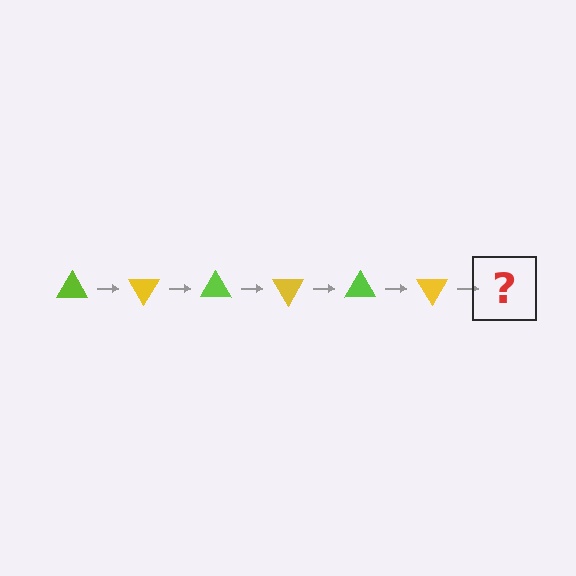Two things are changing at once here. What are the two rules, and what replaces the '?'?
The two rules are that it rotates 60 degrees each step and the color cycles through lime and yellow. The '?' should be a lime triangle, rotated 360 degrees from the start.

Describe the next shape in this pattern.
It should be a lime triangle, rotated 360 degrees from the start.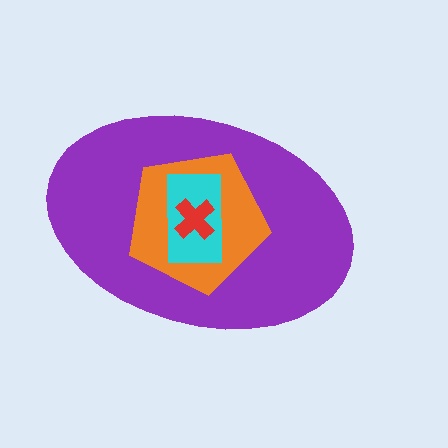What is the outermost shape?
The purple ellipse.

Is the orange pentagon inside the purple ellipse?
Yes.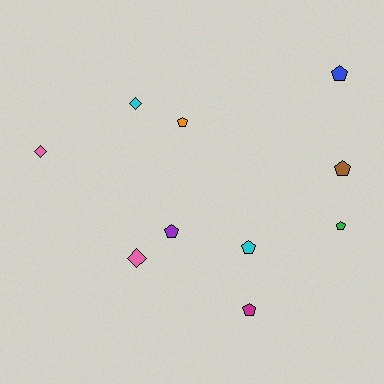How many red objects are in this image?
There are no red objects.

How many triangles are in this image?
There are no triangles.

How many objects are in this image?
There are 10 objects.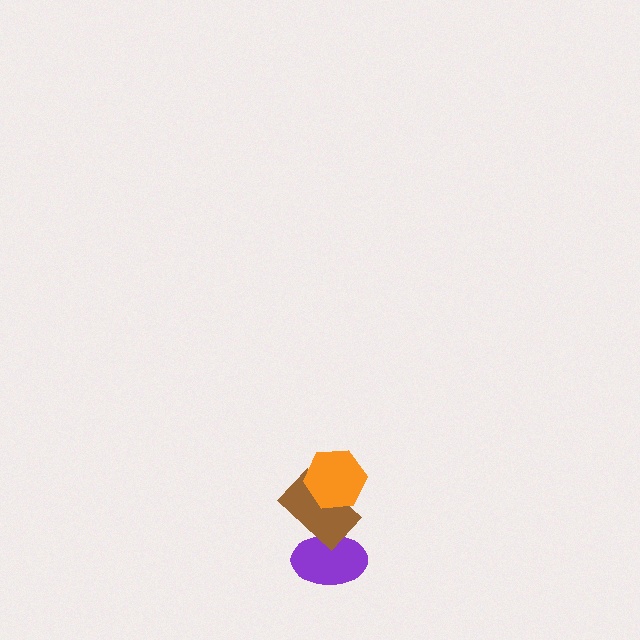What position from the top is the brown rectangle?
The brown rectangle is 2nd from the top.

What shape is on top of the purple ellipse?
The brown rectangle is on top of the purple ellipse.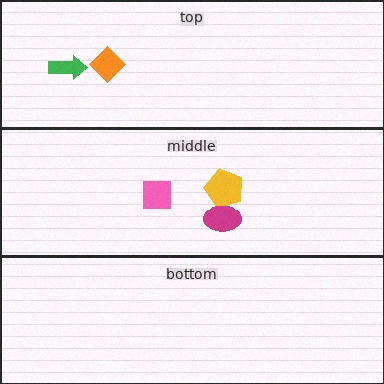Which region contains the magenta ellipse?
The middle region.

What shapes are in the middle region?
The yellow pentagon, the magenta ellipse, the pink square.